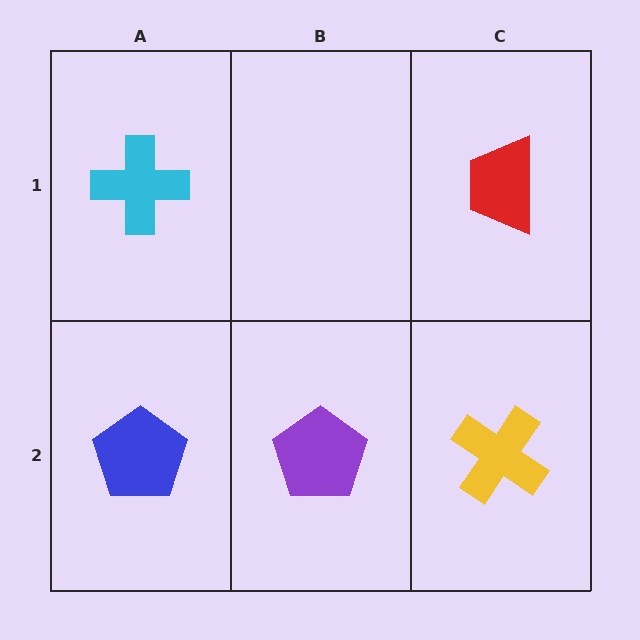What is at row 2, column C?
A yellow cross.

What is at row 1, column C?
A red trapezoid.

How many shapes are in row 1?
2 shapes.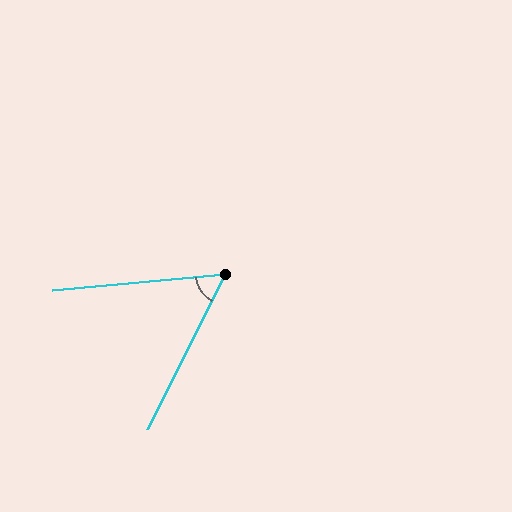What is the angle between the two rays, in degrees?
Approximately 58 degrees.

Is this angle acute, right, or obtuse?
It is acute.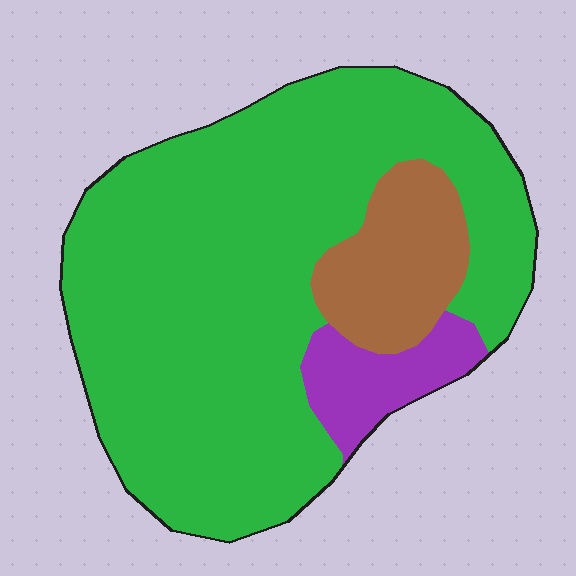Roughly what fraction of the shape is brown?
Brown covers 13% of the shape.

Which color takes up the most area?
Green, at roughly 80%.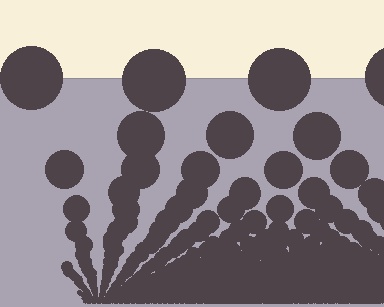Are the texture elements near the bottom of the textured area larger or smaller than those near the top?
Smaller. The gradient is inverted — elements near the bottom are smaller and denser.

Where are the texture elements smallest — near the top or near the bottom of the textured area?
Near the bottom.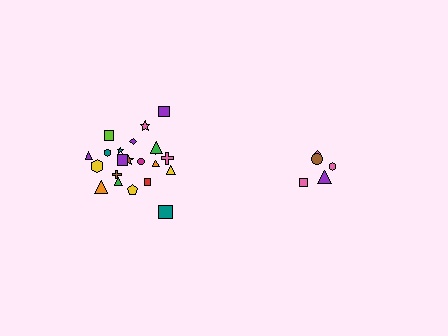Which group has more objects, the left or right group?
The left group.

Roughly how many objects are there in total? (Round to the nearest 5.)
Roughly 25 objects in total.